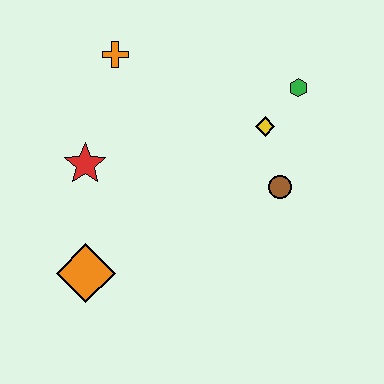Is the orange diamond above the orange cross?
No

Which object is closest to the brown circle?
The yellow diamond is closest to the brown circle.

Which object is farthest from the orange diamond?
The green hexagon is farthest from the orange diamond.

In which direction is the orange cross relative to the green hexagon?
The orange cross is to the left of the green hexagon.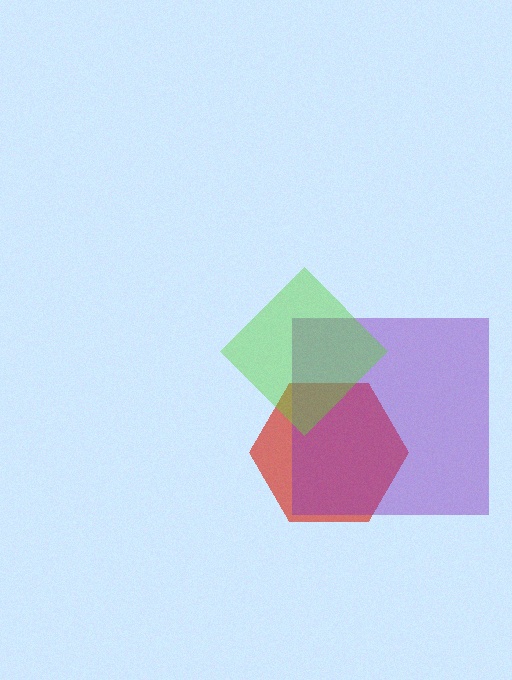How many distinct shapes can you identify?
There are 3 distinct shapes: a red hexagon, a purple square, a lime diamond.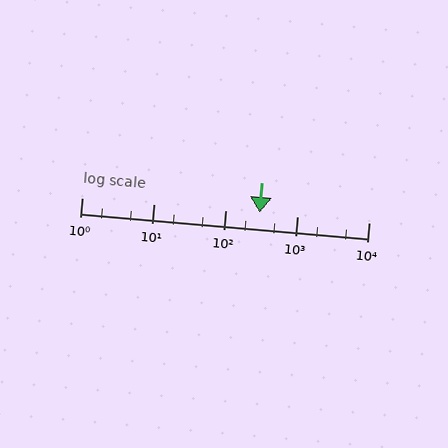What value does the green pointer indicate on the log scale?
The pointer indicates approximately 300.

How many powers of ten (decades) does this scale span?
The scale spans 4 decades, from 1 to 10000.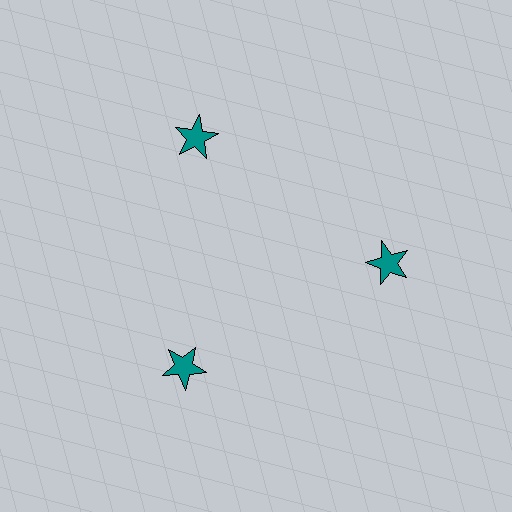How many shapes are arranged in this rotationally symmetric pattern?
There are 3 shapes, arranged in 3 groups of 1.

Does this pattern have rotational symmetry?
Yes, this pattern has 3-fold rotational symmetry. It looks the same after rotating 120 degrees around the center.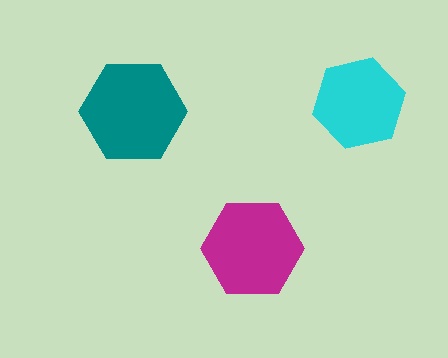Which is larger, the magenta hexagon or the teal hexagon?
The teal one.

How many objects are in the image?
There are 3 objects in the image.